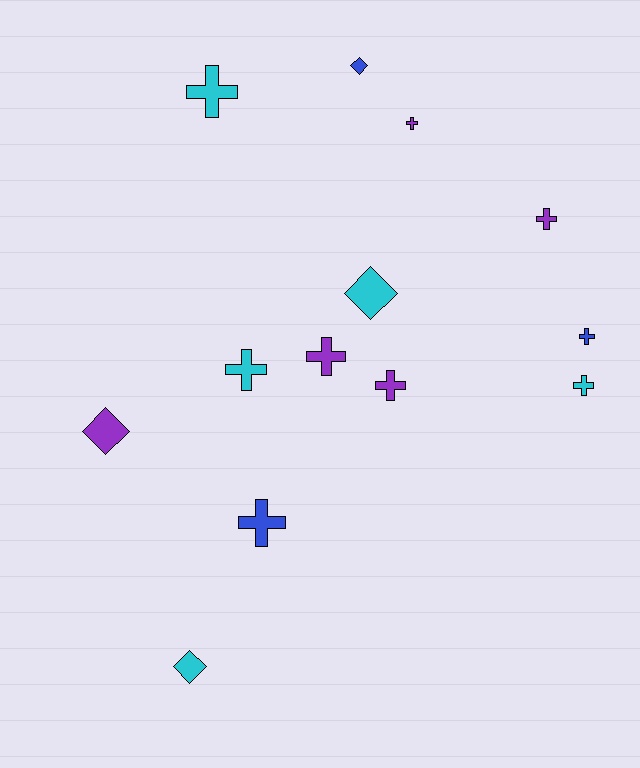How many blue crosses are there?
There are 2 blue crosses.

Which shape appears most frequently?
Cross, with 9 objects.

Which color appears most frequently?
Cyan, with 5 objects.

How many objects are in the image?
There are 13 objects.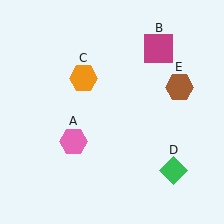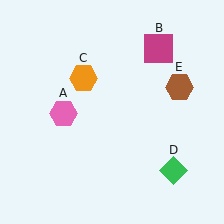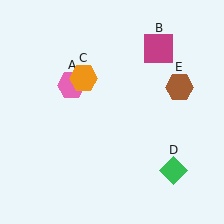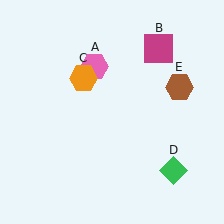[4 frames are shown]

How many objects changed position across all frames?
1 object changed position: pink hexagon (object A).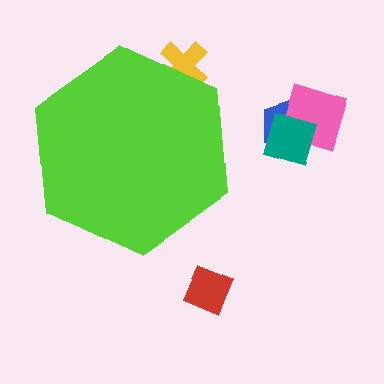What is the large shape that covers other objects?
A lime hexagon.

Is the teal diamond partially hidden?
No, the teal diamond is fully visible.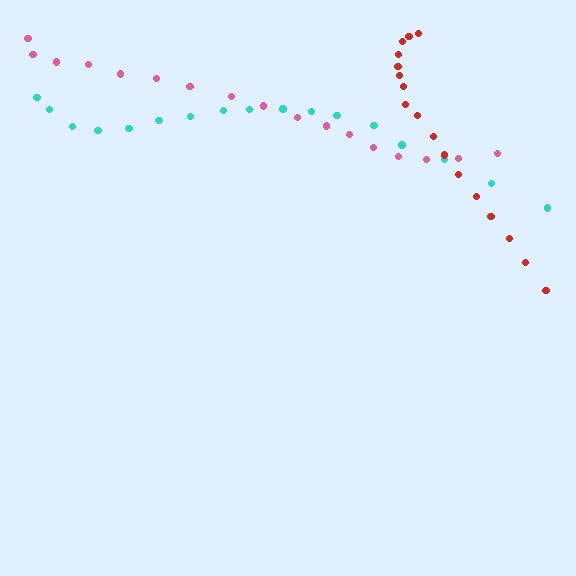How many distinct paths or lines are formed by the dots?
There are 3 distinct paths.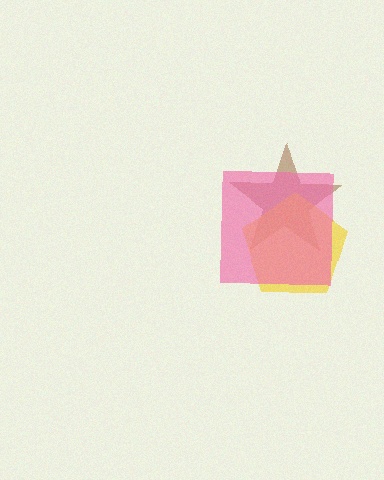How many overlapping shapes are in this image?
There are 3 overlapping shapes in the image.